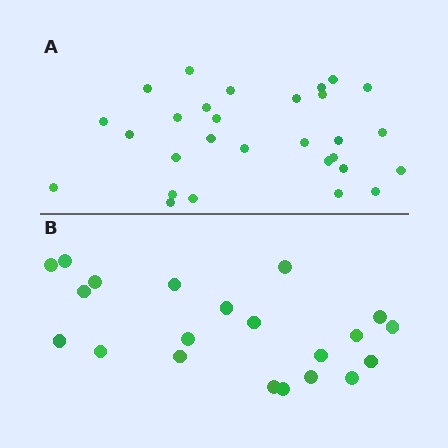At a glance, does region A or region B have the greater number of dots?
Region A (the top region) has more dots.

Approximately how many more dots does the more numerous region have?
Region A has roughly 8 or so more dots than region B.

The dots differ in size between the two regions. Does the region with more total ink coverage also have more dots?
No. Region B has more total ink coverage because its dots are larger, but region A actually contains more individual dots. Total area can be misleading — the number of items is what matters here.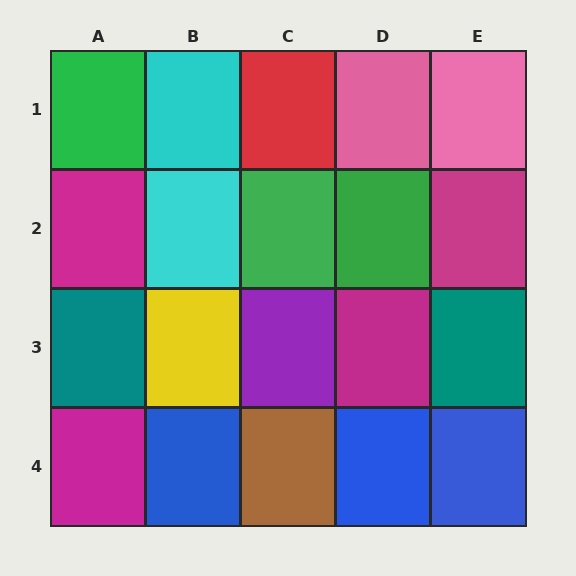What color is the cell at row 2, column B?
Cyan.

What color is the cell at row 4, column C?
Brown.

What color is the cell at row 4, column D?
Blue.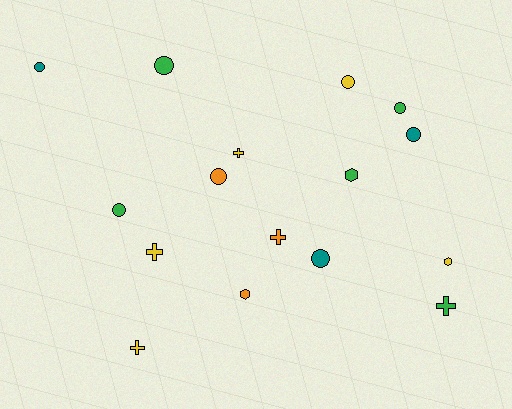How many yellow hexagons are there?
There is 1 yellow hexagon.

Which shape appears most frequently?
Circle, with 8 objects.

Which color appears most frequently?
Yellow, with 5 objects.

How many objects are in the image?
There are 16 objects.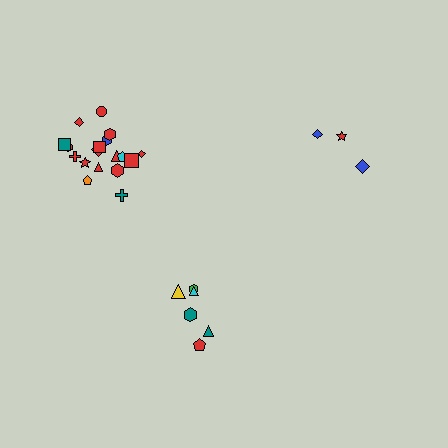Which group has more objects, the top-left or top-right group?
The top-left group.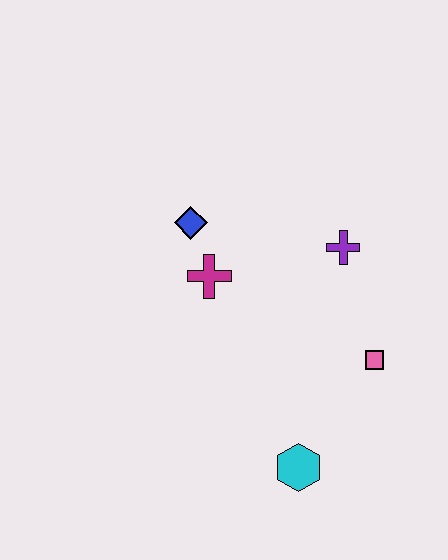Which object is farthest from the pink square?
The blue diamond is farthest from the pink square.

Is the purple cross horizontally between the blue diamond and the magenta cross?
No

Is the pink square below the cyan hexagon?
No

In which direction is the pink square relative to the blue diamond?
The pink square is to the right of the blue diamond.